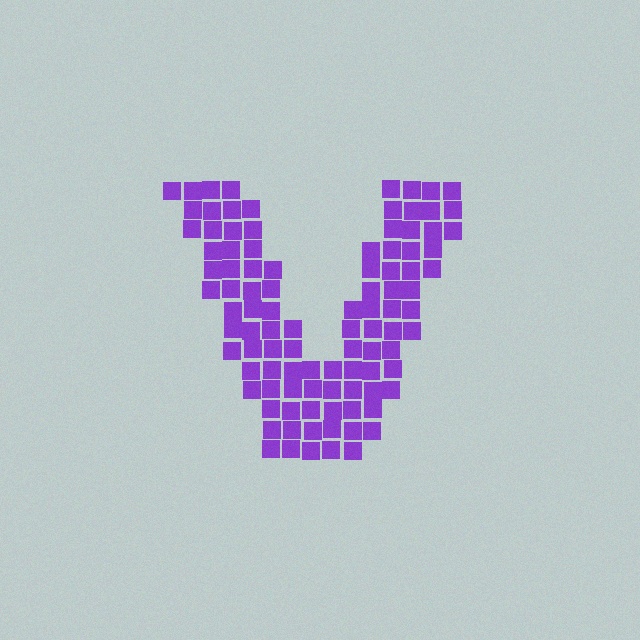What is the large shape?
The large shape is the letter V.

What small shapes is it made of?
It is made of small squares.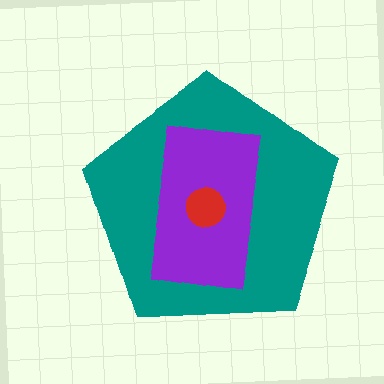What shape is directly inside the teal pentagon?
The purple rectangle.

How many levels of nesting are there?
3.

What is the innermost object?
The red circle.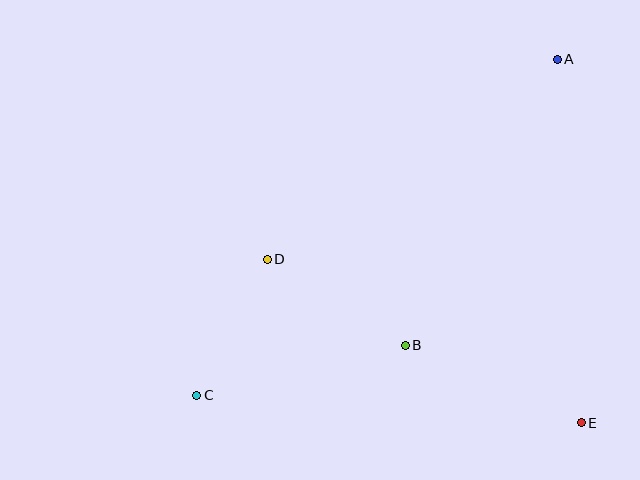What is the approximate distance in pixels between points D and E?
The distance between D and E is approximately 354 pixels.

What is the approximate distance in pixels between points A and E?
The distance between A and E is approximately 364 pixels.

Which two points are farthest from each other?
Points A and C are farthest from each other.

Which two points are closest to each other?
Points C and D are closest to each other.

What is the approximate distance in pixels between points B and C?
The distance between B and C is approximately 214 pixels.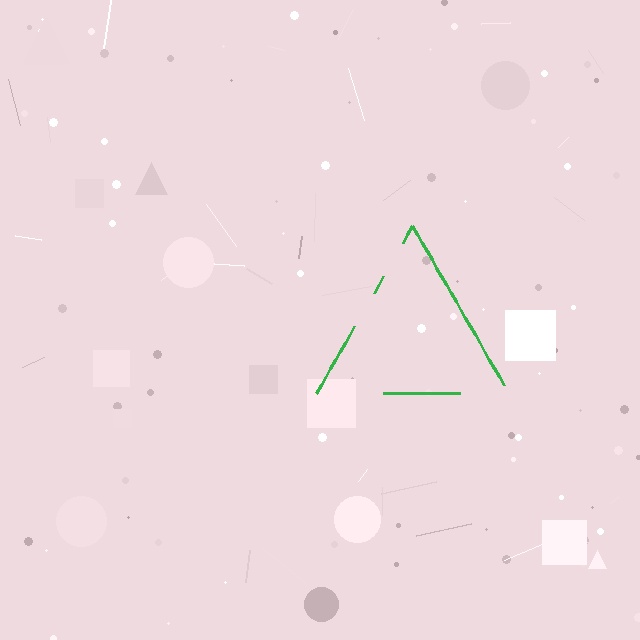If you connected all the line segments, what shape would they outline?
They would outline a triangle.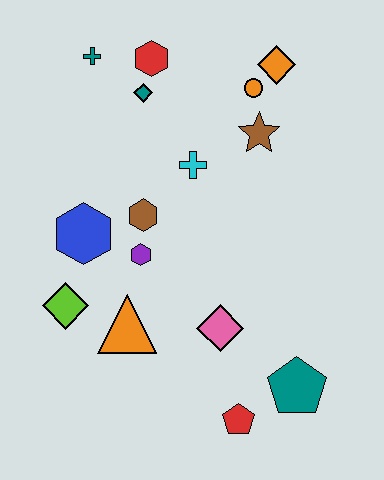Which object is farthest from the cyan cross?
The red pentagon is farthest from the cyan cross.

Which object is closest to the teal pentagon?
The red pentagon is closest to the teal pentagon.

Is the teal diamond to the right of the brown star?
No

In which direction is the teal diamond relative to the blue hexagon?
The teal diamond is above the blue hexagon.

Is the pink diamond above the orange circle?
No